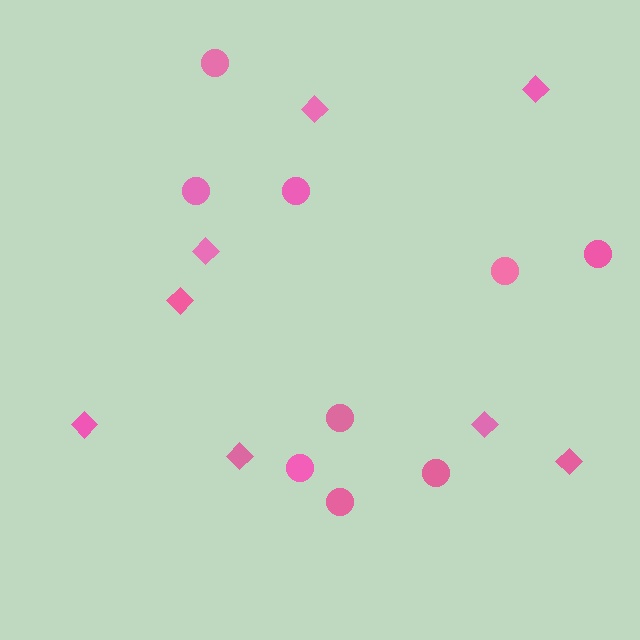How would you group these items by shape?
There are 2 groups: one group of diamonds (8) and one group of circles (9).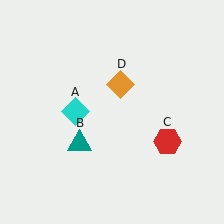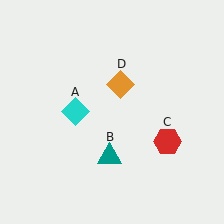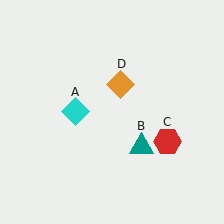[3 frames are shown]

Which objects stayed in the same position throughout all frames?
Cyan diamond (object A) and red hexagon (object C) and orange diamond (object D) remained stationary.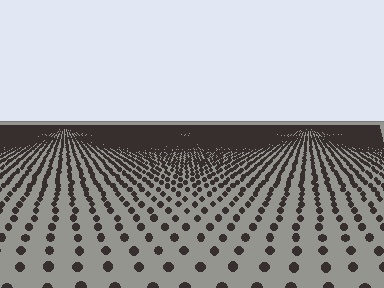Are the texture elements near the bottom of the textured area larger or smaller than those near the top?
Larger. Near the bottom, elements are closer to the viewer and appear at a bigger on-screen size.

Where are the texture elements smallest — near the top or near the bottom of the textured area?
Near the top.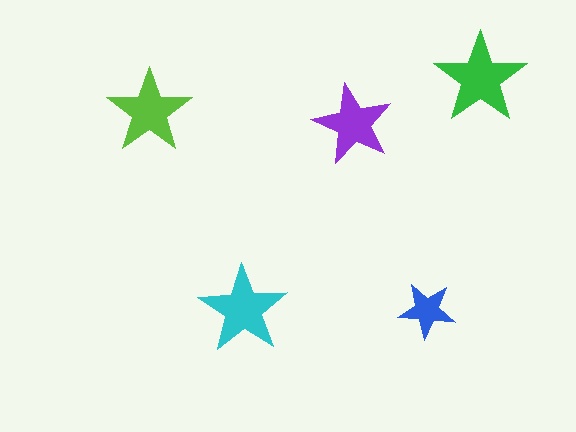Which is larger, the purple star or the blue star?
The purple one.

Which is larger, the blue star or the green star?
The green one.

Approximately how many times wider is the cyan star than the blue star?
About 1.5 times wider.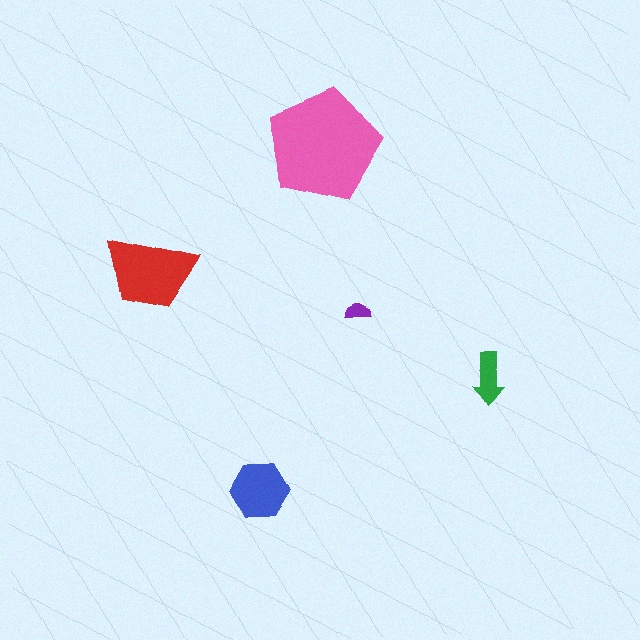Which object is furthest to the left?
The red trapezoid is leftmost.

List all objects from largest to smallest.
The pink pentagon, the red trapezoid, the blue hexagon, the green arrow, the purple semicircle.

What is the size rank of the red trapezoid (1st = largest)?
2nd.